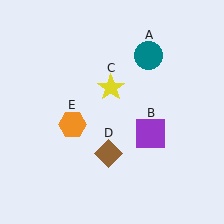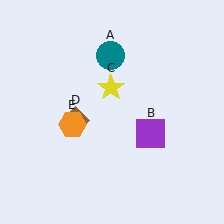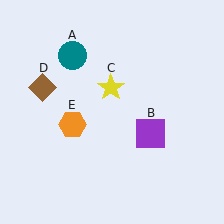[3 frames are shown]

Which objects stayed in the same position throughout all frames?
Purple square (object B) and yellow star (object C) and orange hexagon (object E) remained stationary.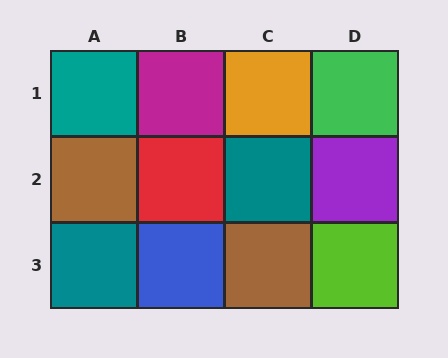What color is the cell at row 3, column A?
Teal.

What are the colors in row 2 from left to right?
Brown, red, teal, purple.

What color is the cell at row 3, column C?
Brown.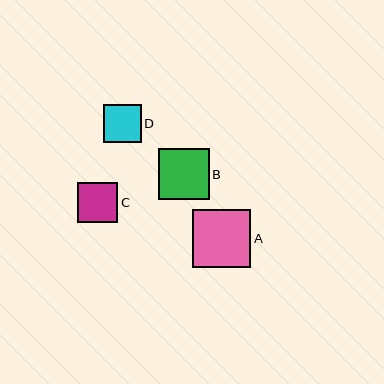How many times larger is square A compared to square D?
Square A is approximately 1.5 times the size of square D.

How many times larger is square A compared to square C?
Square A is approximately 1.4 times the size of square C.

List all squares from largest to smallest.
From largest to smallest: A, B, C, D.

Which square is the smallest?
Square D is the smallest with a size of approximately 38 pixels.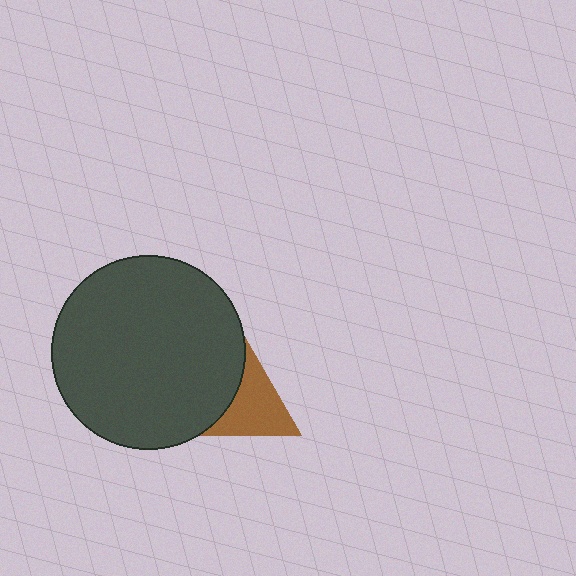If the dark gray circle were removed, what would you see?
You would see the complete brown triangle.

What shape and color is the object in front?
The object in front is a dark gray circle.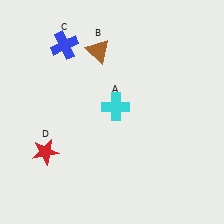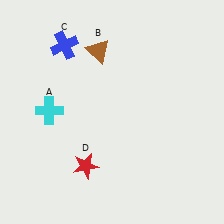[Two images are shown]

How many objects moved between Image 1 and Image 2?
2 objects moved between the two images.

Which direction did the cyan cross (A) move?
The cyan cross (A) moved left.